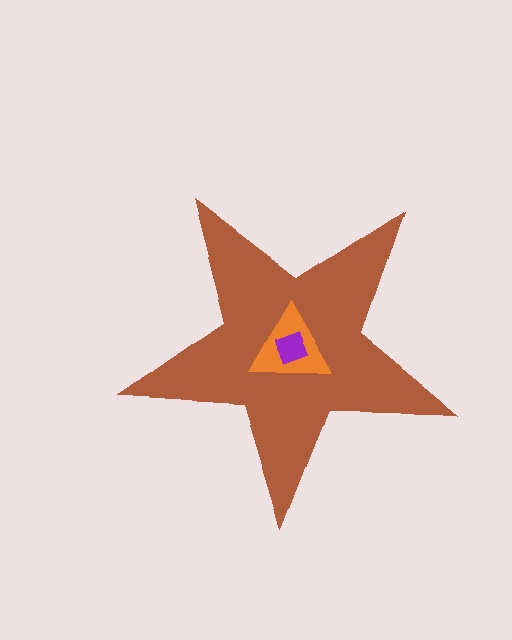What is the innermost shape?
The purple square.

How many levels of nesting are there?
3.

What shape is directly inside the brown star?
The orange triangle.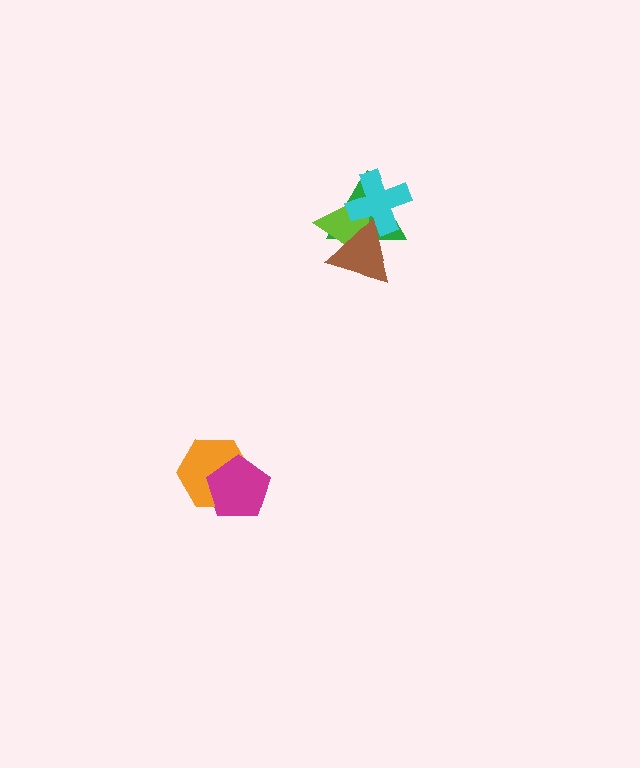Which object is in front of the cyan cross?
The brown triangle is in front of the cyan cross.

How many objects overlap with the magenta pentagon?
1 object overlaps with the magenta pentagon.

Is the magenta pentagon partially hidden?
No, no other shape covers it.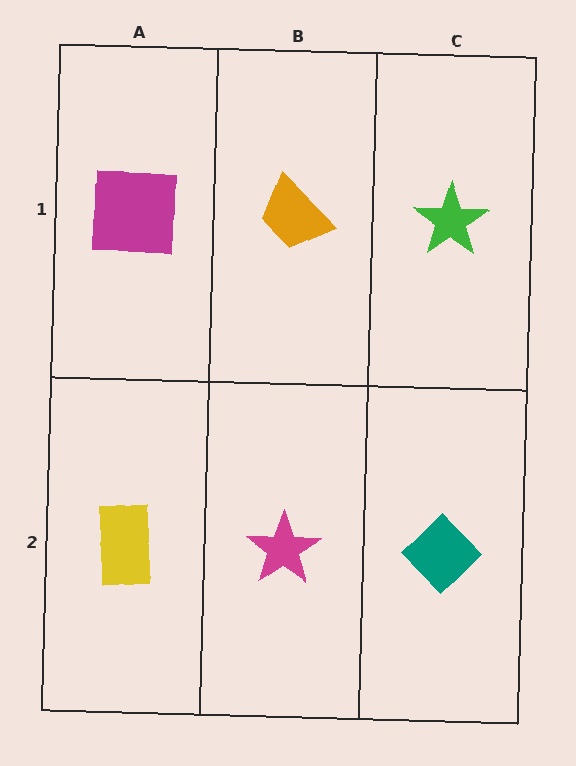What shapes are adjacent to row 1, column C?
A teal diamond (row 2, column C), an orange trapezoid (row 1, column B).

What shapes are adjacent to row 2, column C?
A green star (row 1, column C), a magenta star (row 2, column B).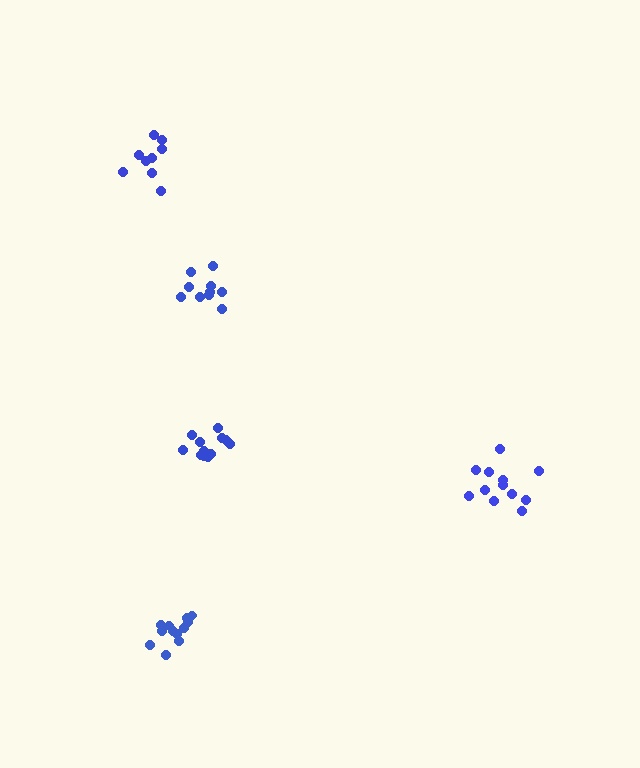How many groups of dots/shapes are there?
There are 5 groups.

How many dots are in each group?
Group 1: 10 dots, Group 2: 12 dots, Group 3: 12 dots, Group 4: 12 dots, Group 5: 9 dots (55 total).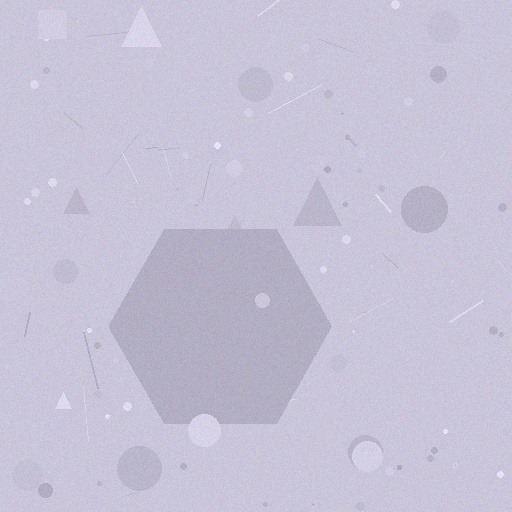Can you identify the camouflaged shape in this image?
The camouflaged shape is a hexagon.